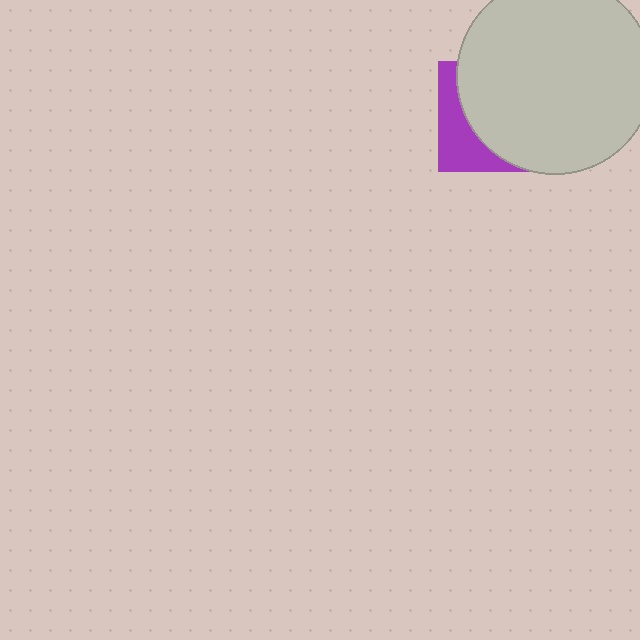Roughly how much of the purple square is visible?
A small part of it is visible (roughly 31%).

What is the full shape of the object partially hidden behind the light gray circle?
The partially hidden object is a purple square.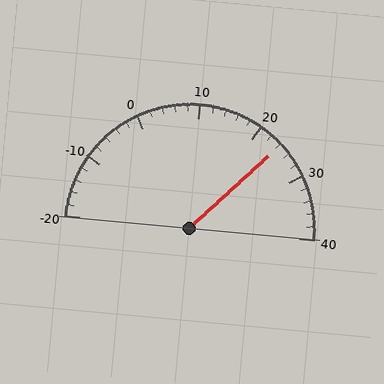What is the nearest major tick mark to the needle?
The nearest major tick mark is 20.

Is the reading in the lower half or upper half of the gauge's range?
The reading is in the upper half of the range (-20 to 40).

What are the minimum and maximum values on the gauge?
The gauge ranges from -20 to 40.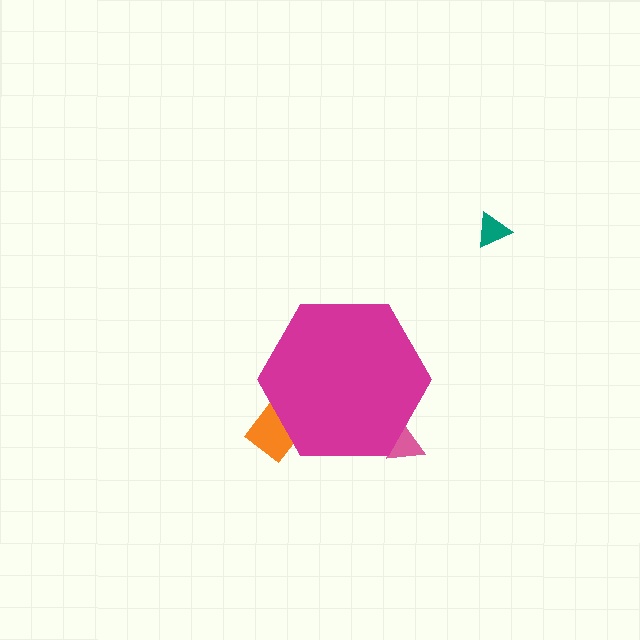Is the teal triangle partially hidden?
No, the teal triangle is fully visible.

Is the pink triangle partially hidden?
Yes, the pink triangle is partially hidden behind the magenta hexagon.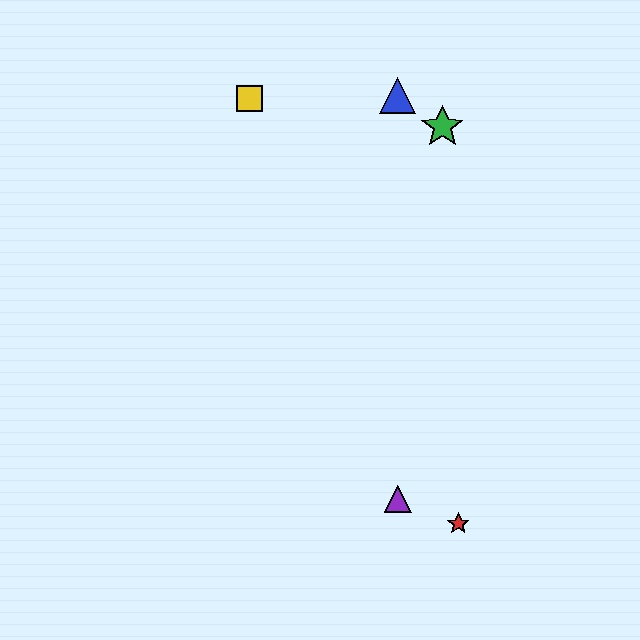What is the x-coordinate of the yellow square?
The yellow square is at x≈249.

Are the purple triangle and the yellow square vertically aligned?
No, the purple triangle is at x≈398 and the yellow square is at x≈249.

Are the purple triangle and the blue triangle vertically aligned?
Yes, both are at x≈398.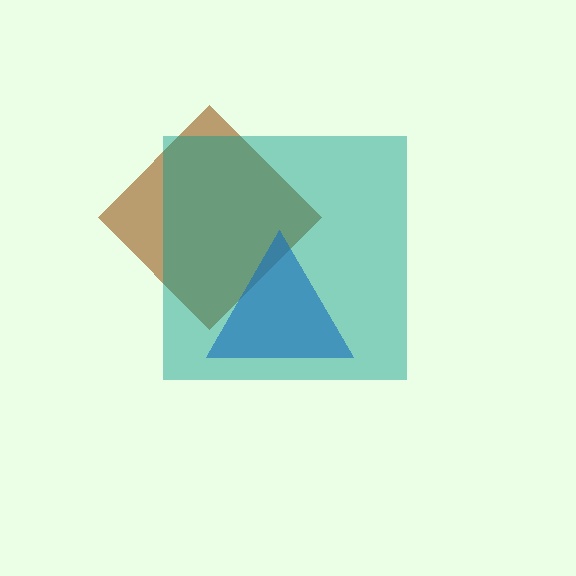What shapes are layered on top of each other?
The layered shapes are: a brown diamond, a blue triangle, a teal square.